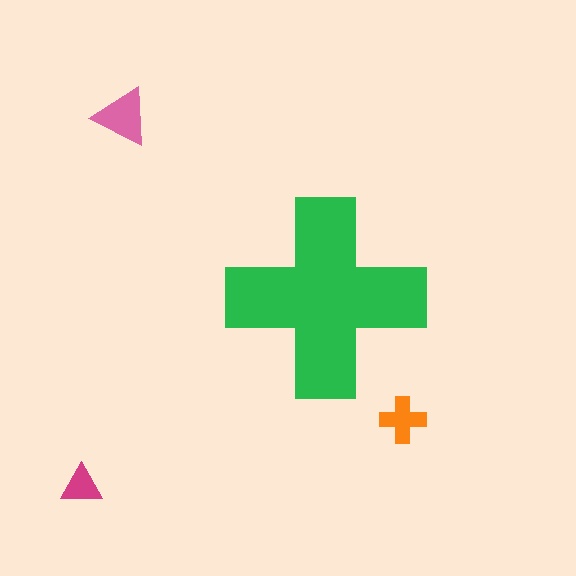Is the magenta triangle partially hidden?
No, the magenta triangle is fully visible.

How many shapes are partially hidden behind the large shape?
0 shapes are partially hidden.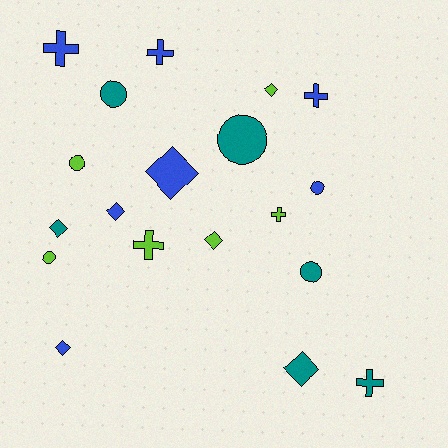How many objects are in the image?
There are 19 objects.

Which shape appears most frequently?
Diamond, with 7 objects.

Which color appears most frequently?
Blue, with 7 objects.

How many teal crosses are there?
There is 1 teal cross.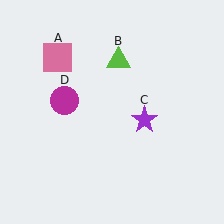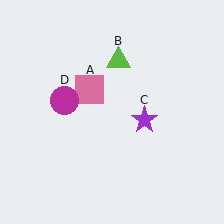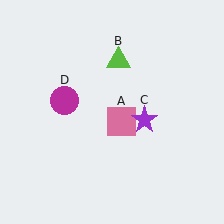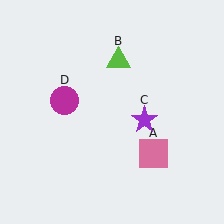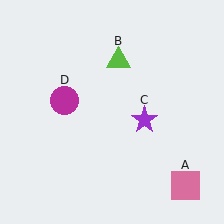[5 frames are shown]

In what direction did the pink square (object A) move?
The pink square (object A) moved down and to the right.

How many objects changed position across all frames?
1 object changed position: pink square (object A).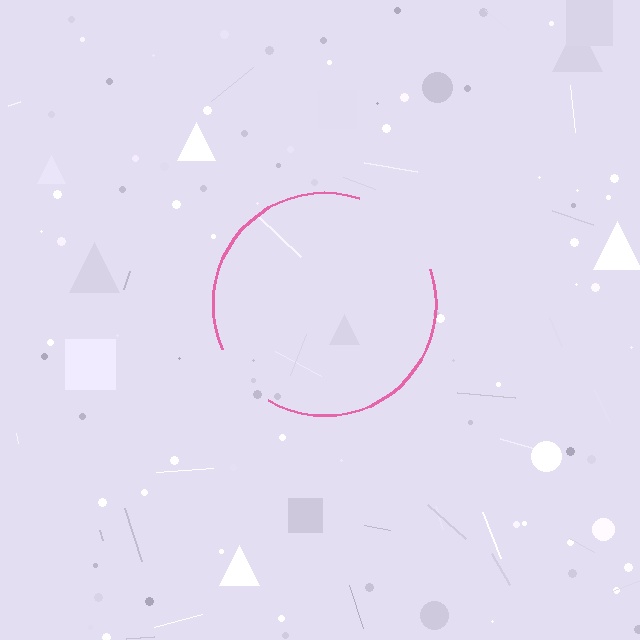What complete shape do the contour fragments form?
The contour fragments form a circle.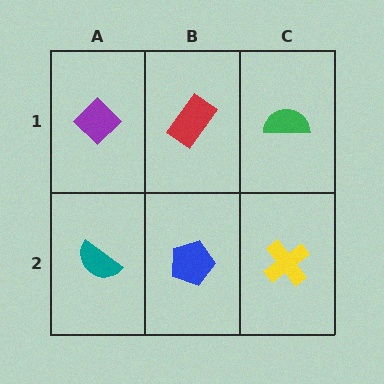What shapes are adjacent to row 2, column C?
A green semicircle (row 1, column C), a blue pentagon (row 2, column B).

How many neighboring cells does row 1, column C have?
2.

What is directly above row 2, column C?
A green semicircle.